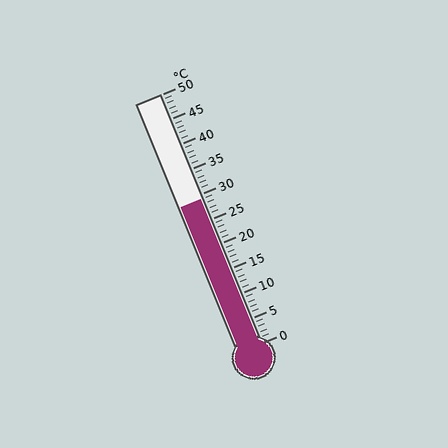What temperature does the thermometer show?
The thermometer shows approximately 29°C.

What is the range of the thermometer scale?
The thermometer scale ranges from 0°C to 50°C.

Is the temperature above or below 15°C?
The temperature is above 15°C.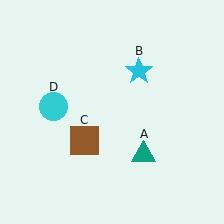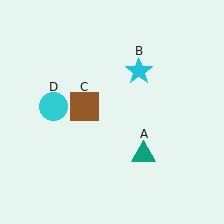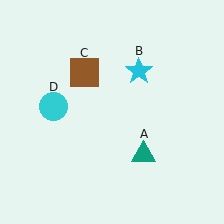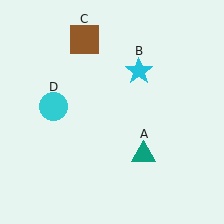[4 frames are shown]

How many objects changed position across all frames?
1 object changed position: brown square (object C).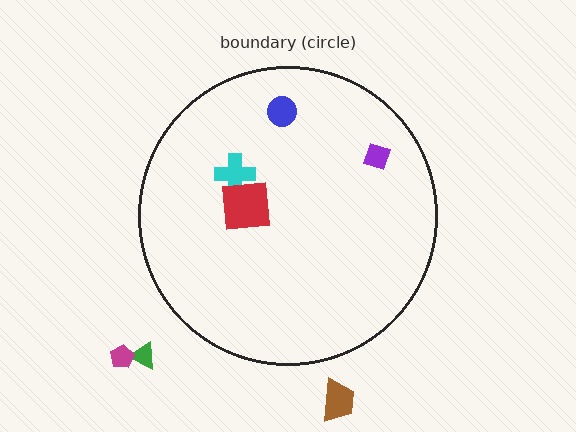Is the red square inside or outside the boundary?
Inside.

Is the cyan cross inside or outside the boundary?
Inside.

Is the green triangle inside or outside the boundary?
Outside.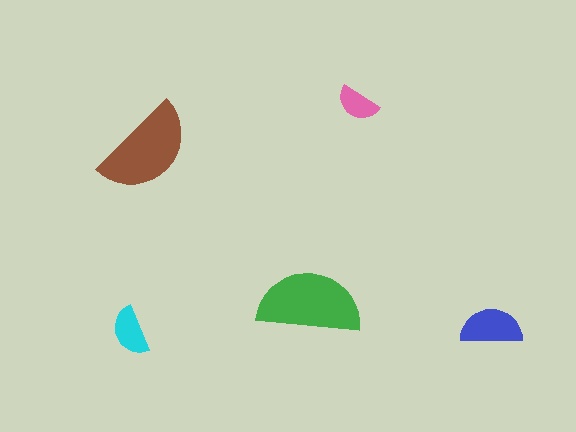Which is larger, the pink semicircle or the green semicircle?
The green one.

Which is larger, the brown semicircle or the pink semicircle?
The brown one.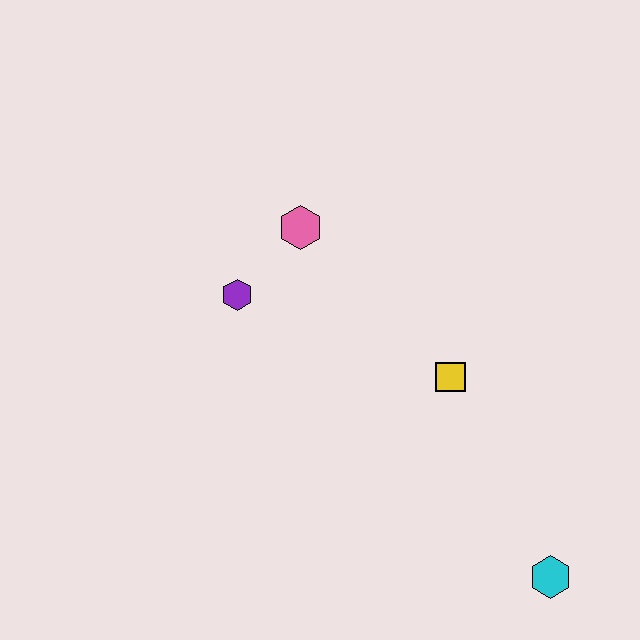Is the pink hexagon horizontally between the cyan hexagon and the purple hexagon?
Yes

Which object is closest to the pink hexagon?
The purple hexagon is closest to the pink hexagon.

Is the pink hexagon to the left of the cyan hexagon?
Yes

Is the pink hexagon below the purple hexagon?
No